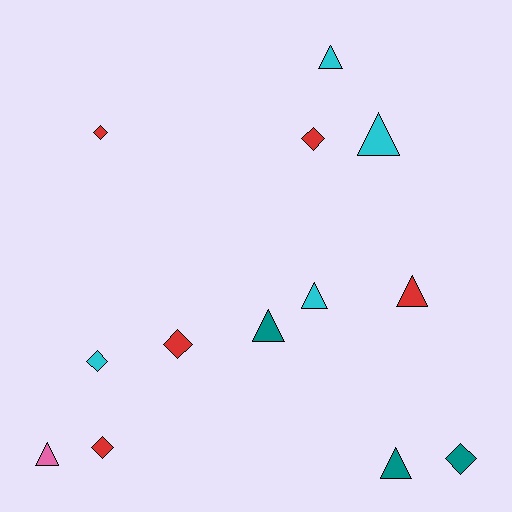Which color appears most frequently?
Red, with 5 objects.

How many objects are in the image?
There are 13 objects.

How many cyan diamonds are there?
There is 1 cyan diamond.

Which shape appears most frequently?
Triangle, with 7 objects.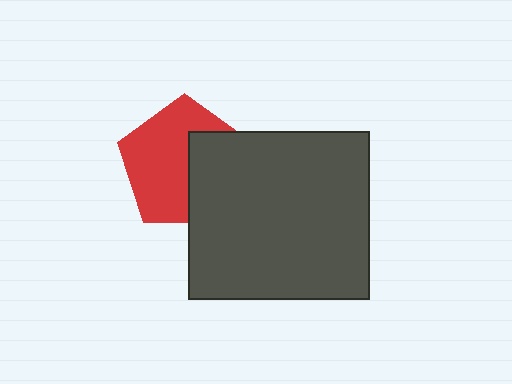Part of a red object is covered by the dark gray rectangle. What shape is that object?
It is a pentagon.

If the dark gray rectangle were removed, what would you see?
You would see the complete red pentagon.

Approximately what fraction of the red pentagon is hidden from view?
Roughly 40% of the red pentagon is hidden behind the dark gray rectangle.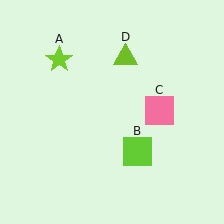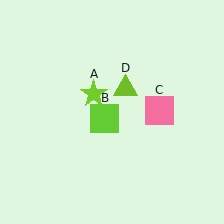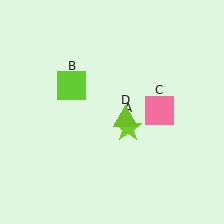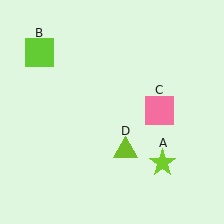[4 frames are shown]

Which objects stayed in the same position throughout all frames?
Pink square (object C) remained stationary.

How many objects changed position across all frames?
3 objects changed position: lime star (object A), lime square (object B), lime triangle (object D).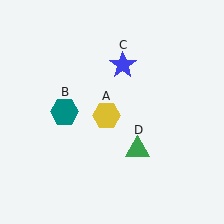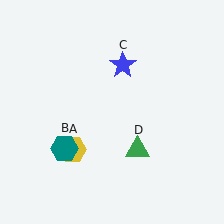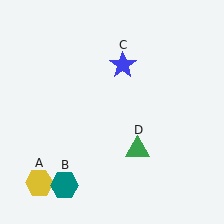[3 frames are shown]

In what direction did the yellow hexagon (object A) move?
The yellow hexagon (object A) moved down and to the left.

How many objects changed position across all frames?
2 objects changed position: yellow hexagon (object A), teal hexagon (object B).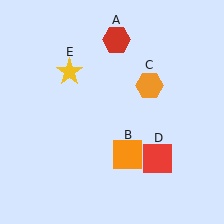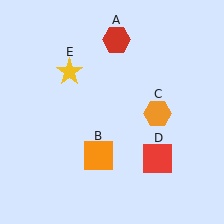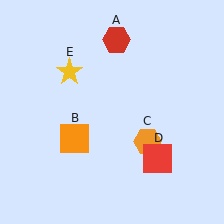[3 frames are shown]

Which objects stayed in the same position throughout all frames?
Red hexagon (object A) and red square (object D) and yellow star (object E) remained stationary.